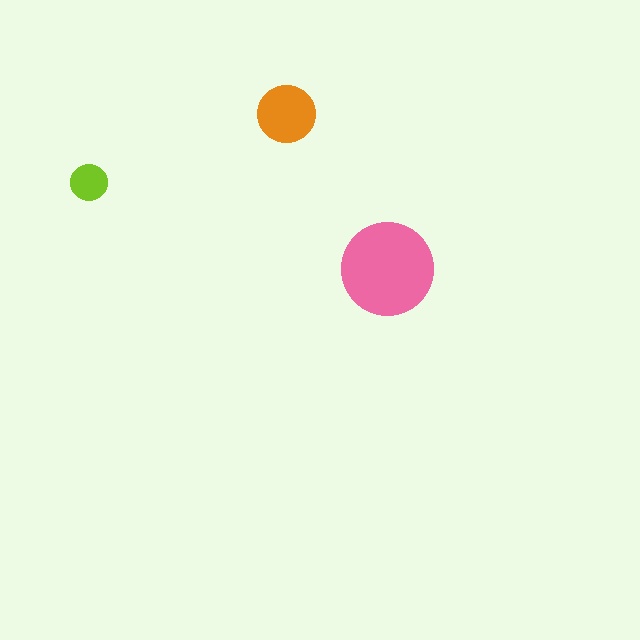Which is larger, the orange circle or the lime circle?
The orange one.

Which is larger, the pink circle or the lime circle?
The pink one.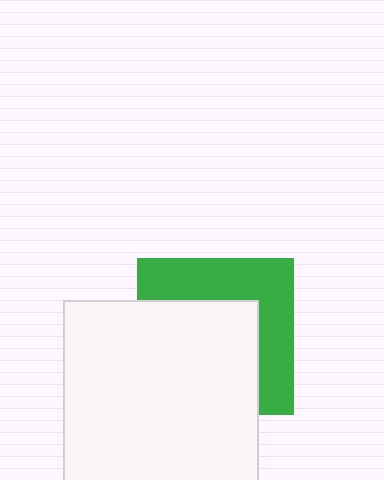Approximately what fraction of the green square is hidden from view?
Roughly 57% of the green square is hidden behind the white square.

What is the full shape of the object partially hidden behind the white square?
The partially hidden object is a green square.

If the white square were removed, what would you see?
You would see the complete green square.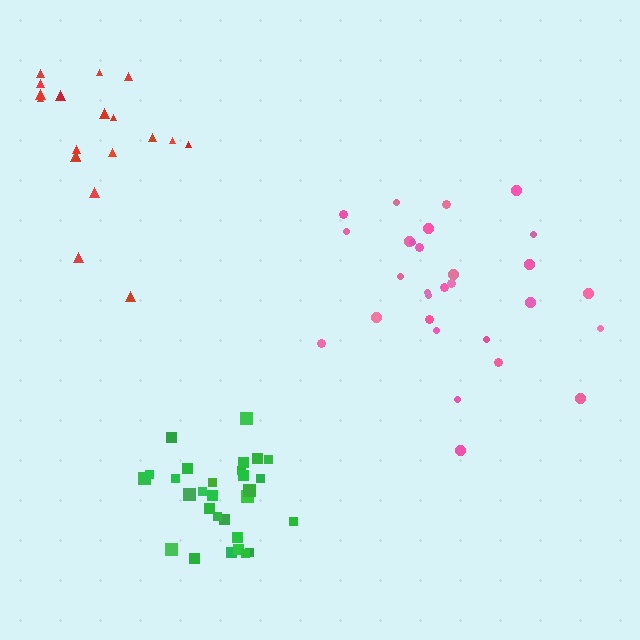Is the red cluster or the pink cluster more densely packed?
Red.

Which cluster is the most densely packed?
Green.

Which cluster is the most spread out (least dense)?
Pink.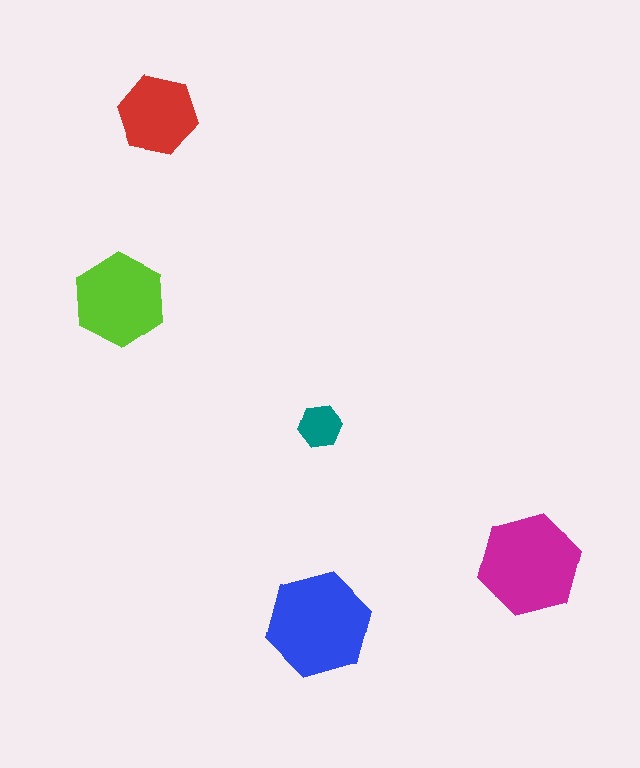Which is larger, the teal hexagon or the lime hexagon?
The lime one.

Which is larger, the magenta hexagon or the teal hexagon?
The magenta one.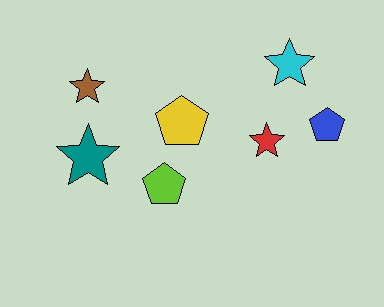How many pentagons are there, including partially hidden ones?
There are 3 pentagons.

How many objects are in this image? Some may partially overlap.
There are 7 objects.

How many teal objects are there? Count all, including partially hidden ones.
There is 1 teal object.